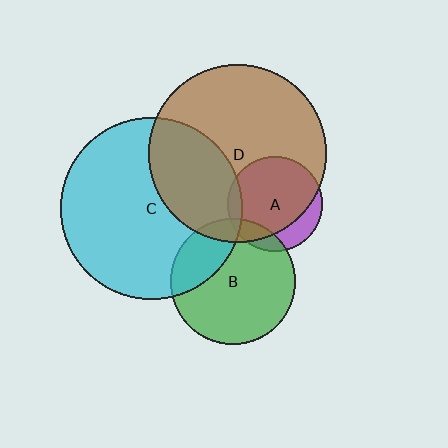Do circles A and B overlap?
Yes.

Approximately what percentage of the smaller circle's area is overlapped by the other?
Approximately 15%.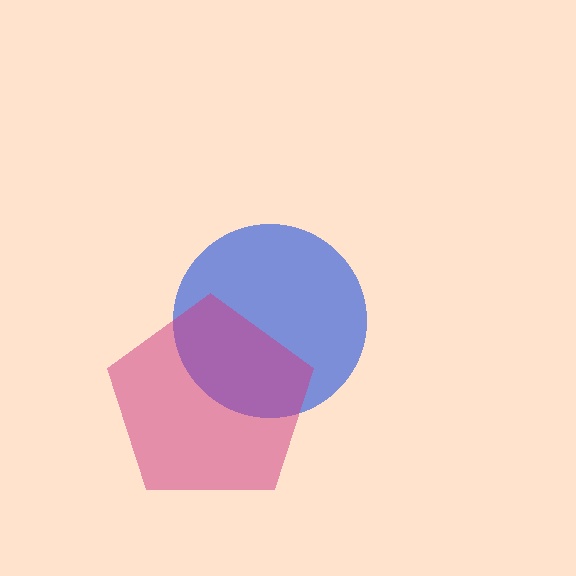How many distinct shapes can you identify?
There are 2 distinct shapes: a blue circle, a magenta pentagon.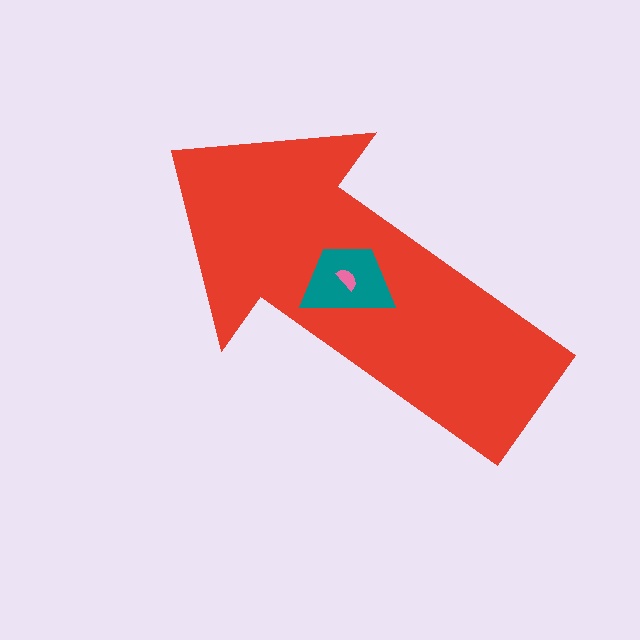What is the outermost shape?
The red arrow.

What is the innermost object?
The pink semicircle.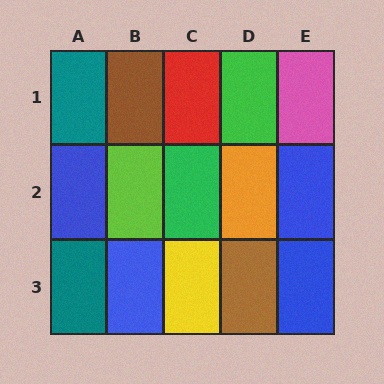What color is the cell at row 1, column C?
Red.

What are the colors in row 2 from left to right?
Blue, lime, green, orange, blue.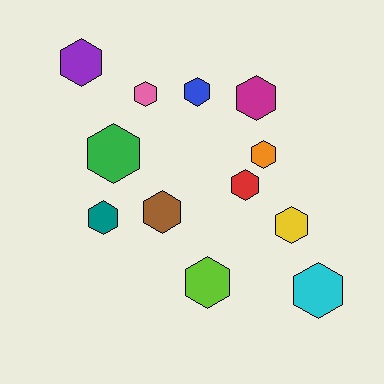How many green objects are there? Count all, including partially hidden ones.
There is 1 green object.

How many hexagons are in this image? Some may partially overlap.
There are 12 hexagons.